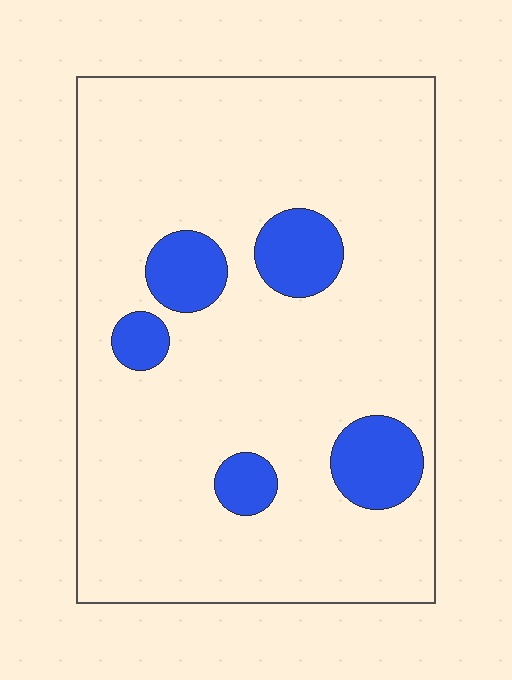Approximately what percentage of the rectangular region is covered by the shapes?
Approximately 15%.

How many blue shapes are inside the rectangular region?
5.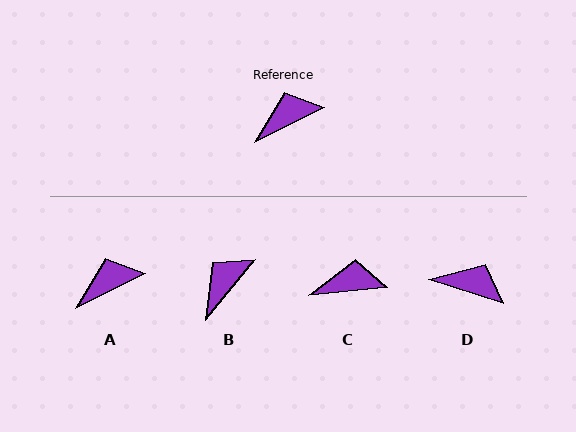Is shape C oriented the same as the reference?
No, it is off by about 21 degrees.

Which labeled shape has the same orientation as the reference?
A.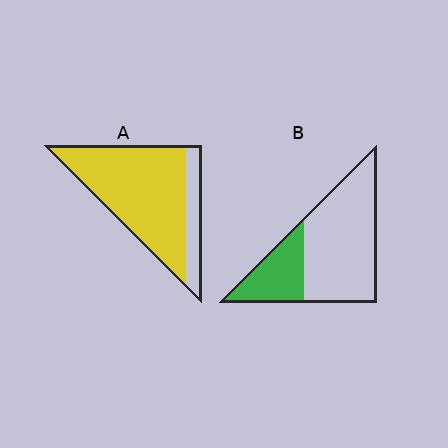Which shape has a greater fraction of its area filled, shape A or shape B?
Shape A.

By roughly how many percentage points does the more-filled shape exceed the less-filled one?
By roughly 50 percentage points (A over B).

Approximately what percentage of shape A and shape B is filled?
A is approximately 80% and B is approximately 30%.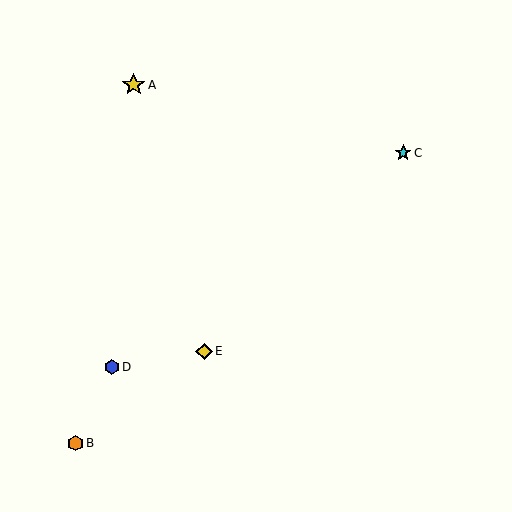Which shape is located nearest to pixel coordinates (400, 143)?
The cyan star (labeled C) at (403, 153) is nearest to that location.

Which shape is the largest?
The yellow star (labeled A) is the largest.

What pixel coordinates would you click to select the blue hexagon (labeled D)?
Click at (112, 367) to select the blue hexagon D.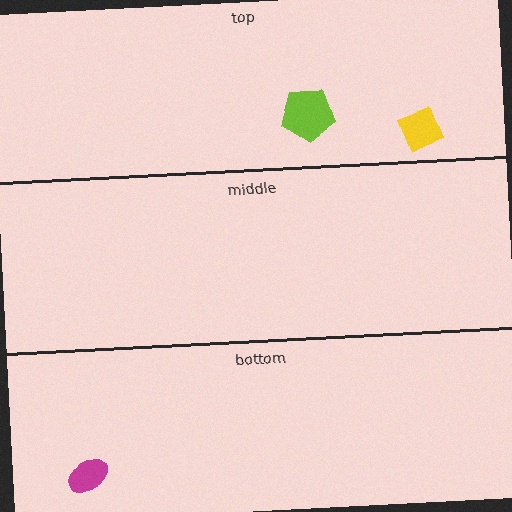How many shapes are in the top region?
2.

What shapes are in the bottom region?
The magenta ellipse.